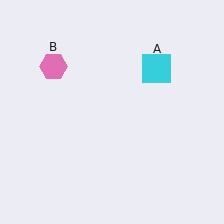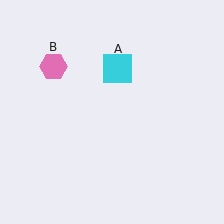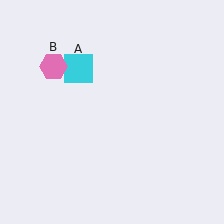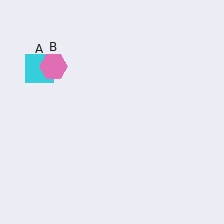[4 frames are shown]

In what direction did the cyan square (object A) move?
The cyan square (object A) moved left.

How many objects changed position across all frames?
1 object changed position: cyan square (object A).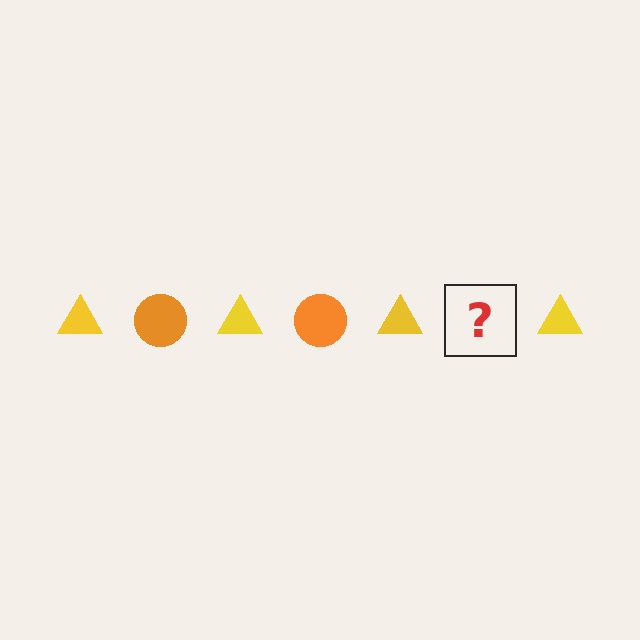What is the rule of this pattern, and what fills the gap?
The rule is that the pattern alternates between yellow triangle and orange circle. The gap should be filled with an orange circle.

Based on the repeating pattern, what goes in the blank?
The blank should be an orange circle.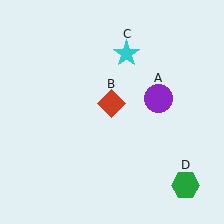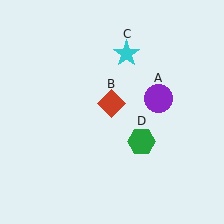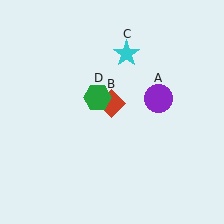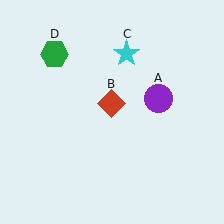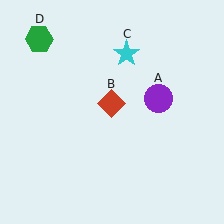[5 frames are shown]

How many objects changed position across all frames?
1 object changed position: green hexagon (object D).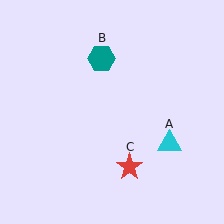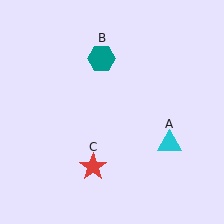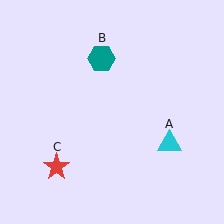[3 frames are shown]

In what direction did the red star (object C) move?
The red star (object C) moved left.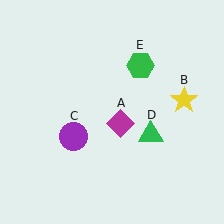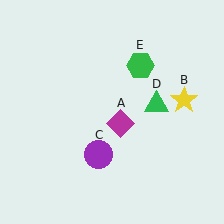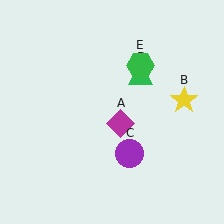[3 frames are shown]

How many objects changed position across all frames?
2 objects changed position: purple circle (object C), green triangle (object D).